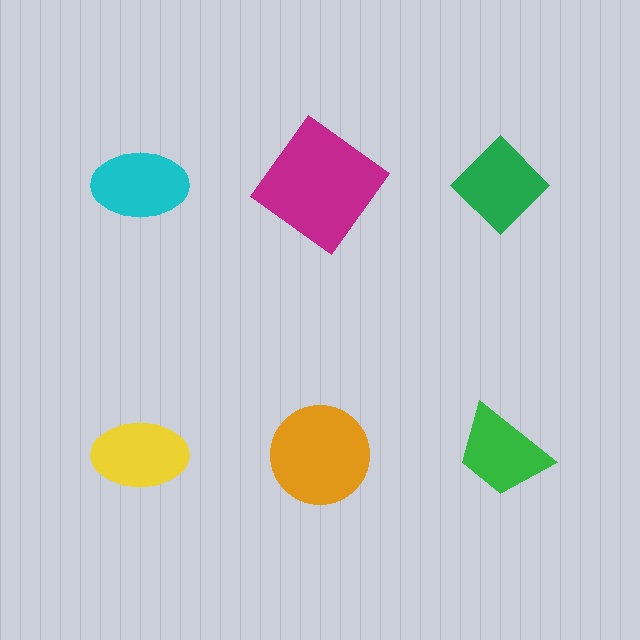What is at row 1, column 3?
A green diamond.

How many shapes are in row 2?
3 shapes.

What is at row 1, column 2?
A magenta diamond.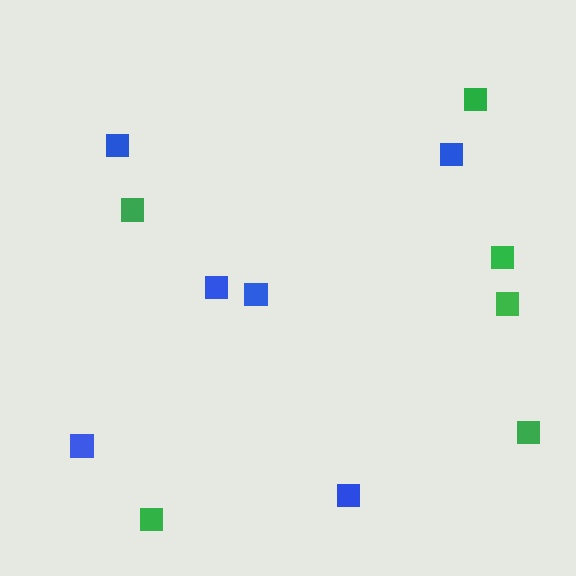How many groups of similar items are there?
There are 2 groups: one group of green squares (6) and one group of blue squares (6).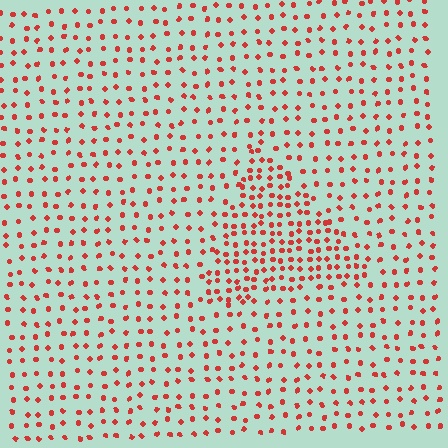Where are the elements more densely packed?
The elements are more densely packed inside the triangle boundary.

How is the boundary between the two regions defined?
The boundary is defined by a change in element density (approximately 2.0x ratio). All elements are the same color, size, and shape.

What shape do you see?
I see a triangle.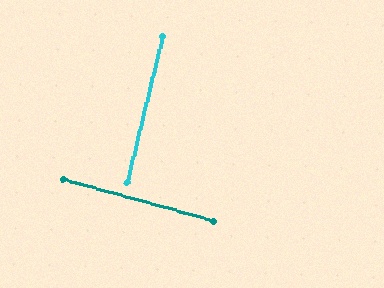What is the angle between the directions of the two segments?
Approximately 88 degrees.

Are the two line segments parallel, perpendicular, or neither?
Perpendicular — they meet at approximately 88°.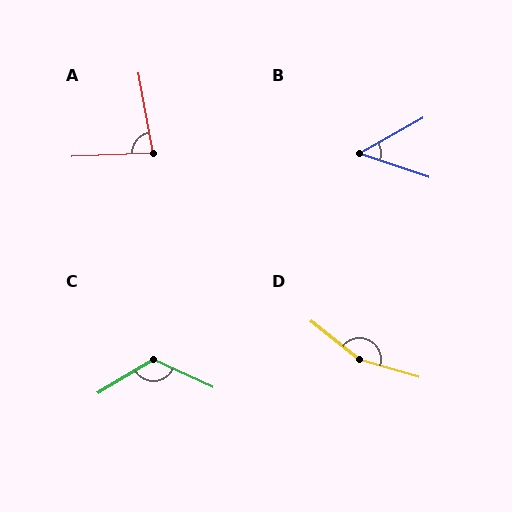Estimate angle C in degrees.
Approximately 124 degrees.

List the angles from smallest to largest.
B (48°), A (82°), C (124°), D (158°).